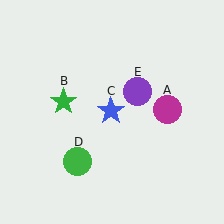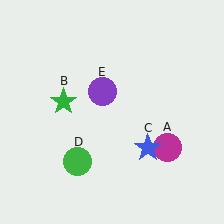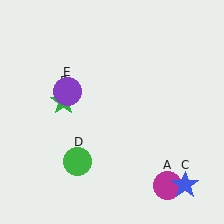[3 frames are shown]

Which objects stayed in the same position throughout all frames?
Green star (object B) and green circle (object D) remained stationary.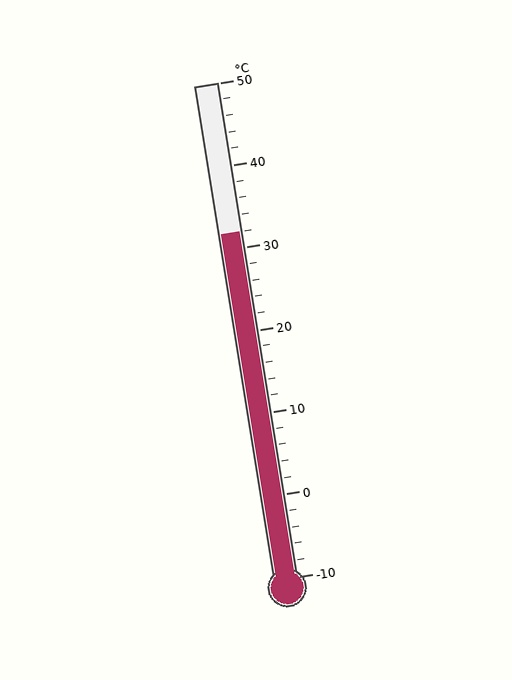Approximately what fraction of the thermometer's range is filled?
The thermometer is filled to approximately 70% of its range.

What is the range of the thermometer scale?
The thermometer scale ranges from -10°C to 50°C.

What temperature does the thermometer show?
The thermometer shows approximately 32°C.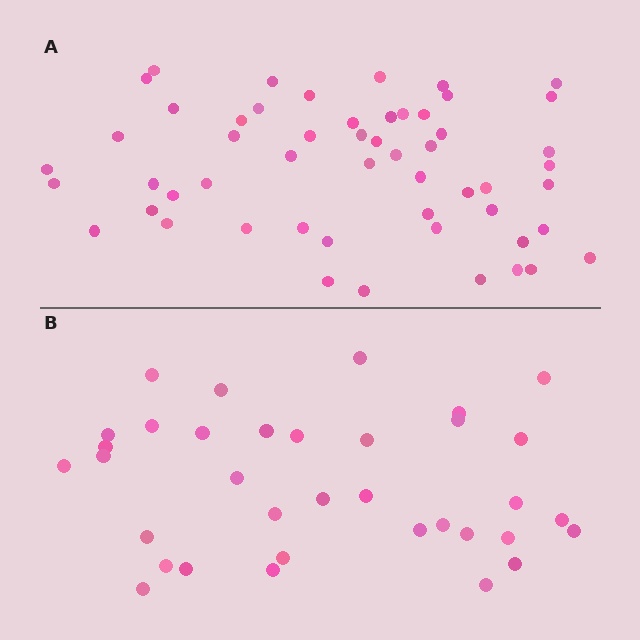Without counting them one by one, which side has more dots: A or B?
Region A (the top region) has more dots.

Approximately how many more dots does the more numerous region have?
Region A has approximately 20 more dots than region B.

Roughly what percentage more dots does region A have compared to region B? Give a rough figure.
About 55% more.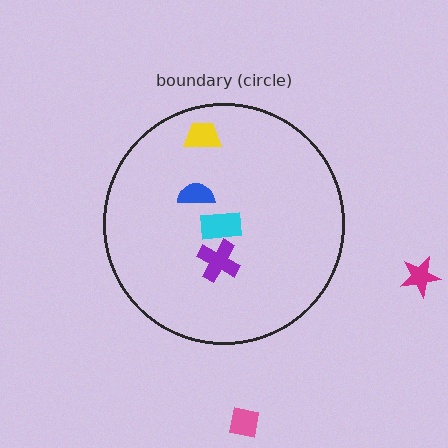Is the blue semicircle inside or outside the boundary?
Inside.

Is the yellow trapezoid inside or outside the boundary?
Inside.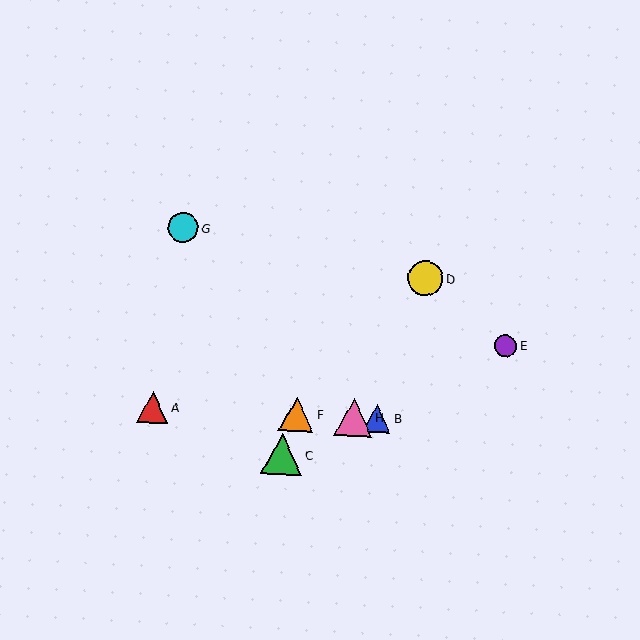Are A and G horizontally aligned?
No, A is at y≈407 and G is at y≈228.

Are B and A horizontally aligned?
Yes, both are at y≈418.